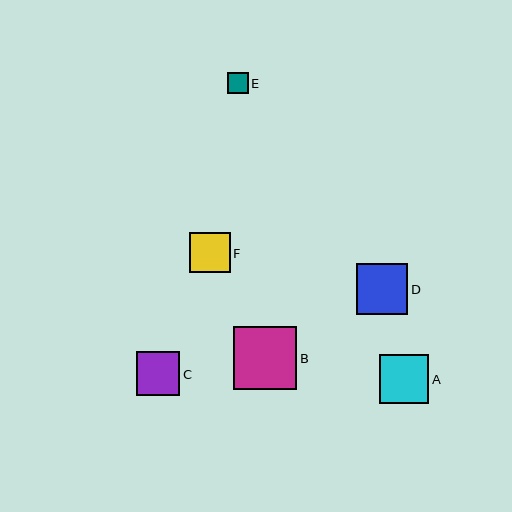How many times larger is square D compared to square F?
Square D is approximately 1.3 times the size of square F.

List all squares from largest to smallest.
From largest to smallest: B, D, A, C, F, E.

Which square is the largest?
Square B is the largest with a size of approximately 63 pixels.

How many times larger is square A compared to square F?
Square A is approximately 1.2 times the size of square F.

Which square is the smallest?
Square E is the smallest with a size of approximately 21 pixels.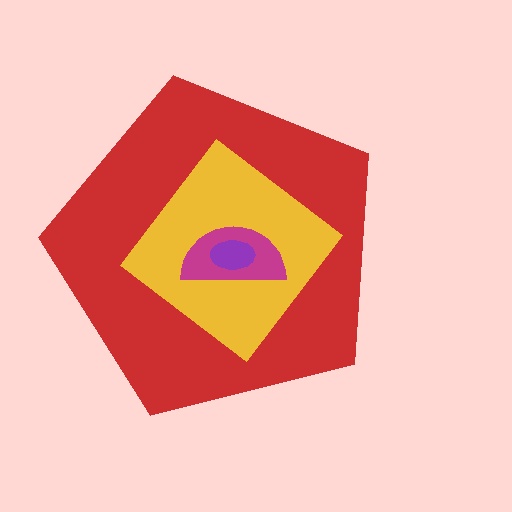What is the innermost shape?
The purple ellipse.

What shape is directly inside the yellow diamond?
The magenta semicircle.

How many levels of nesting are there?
4.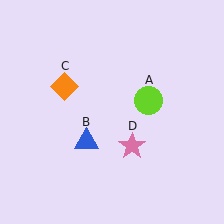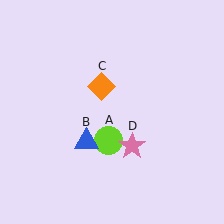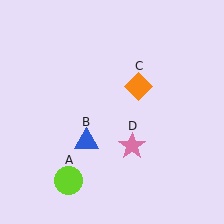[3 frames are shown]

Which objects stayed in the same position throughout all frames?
Blue triangle (object B) and pink star (object D) remained stationary.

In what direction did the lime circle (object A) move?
The lime circle (object A) moved down and to the left.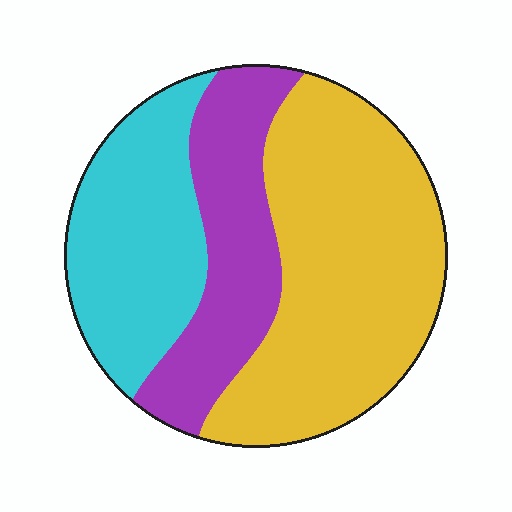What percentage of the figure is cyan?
Cyan takes up between a quarter and a half of the figure.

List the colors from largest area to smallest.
From largest to smallest: yellow, cyan, purple.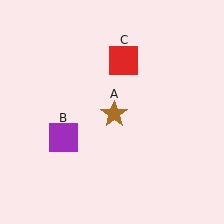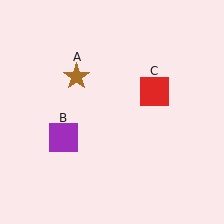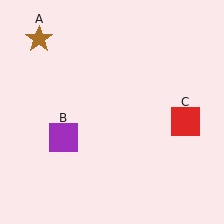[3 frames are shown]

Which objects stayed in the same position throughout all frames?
Purple square (object B) remained stationary.